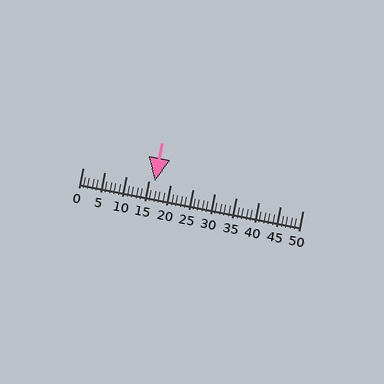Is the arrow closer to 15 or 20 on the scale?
The arrow is closer to 15.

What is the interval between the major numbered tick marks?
The major tick marks are spaced 5 units apart.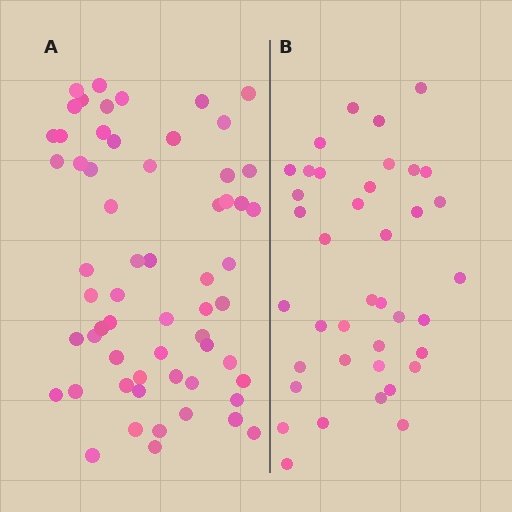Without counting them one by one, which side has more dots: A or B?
Region A (the left region) has more dots.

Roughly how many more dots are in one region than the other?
Region A has approximately 20 more dots than region B.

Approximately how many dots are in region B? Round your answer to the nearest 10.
About 40 dots. (The exact count is 39, which rounds to 40.)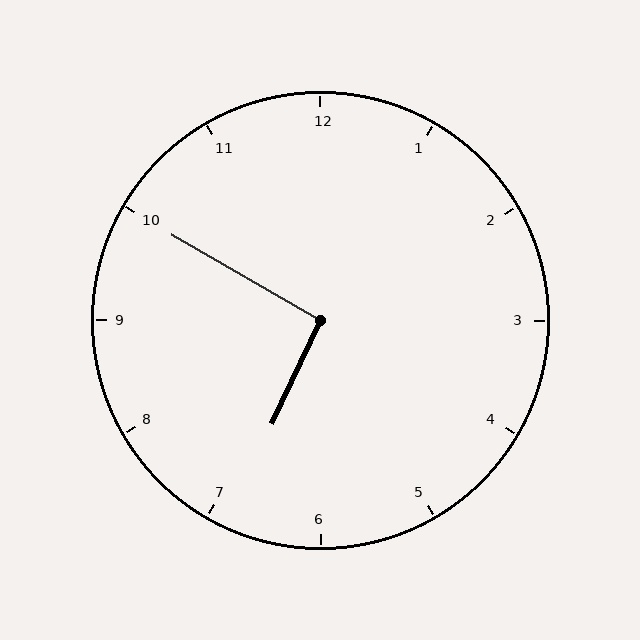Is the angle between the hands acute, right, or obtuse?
It is right.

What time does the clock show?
6:50.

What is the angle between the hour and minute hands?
Approximately 95 degrees.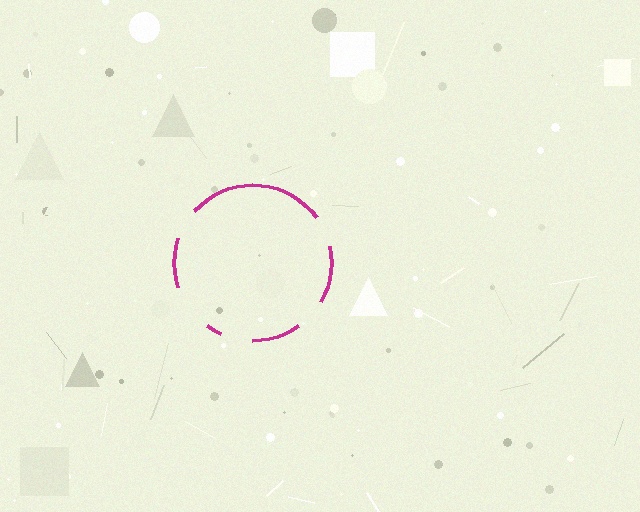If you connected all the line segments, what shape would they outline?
They would outline a circle.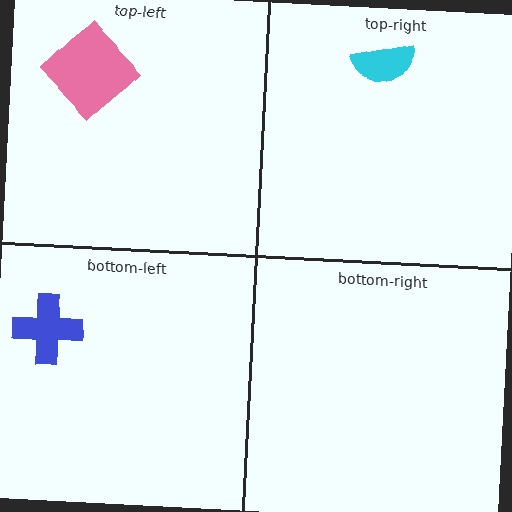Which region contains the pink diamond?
The top-left region.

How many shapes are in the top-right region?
1.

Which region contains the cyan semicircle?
The top-right region.